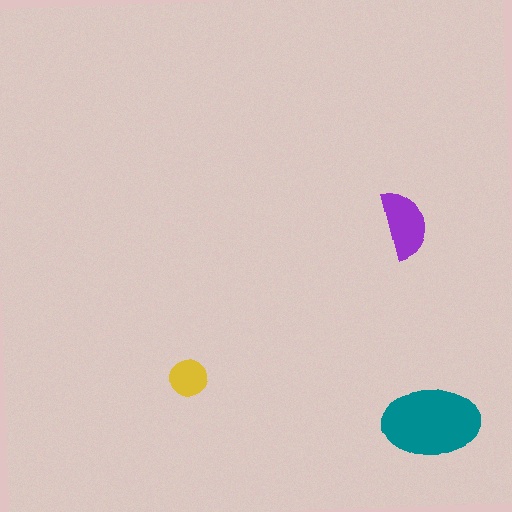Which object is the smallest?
The yellow circle.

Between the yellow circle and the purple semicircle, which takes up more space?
The purple semicircle.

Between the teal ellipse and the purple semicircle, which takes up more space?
The teal ellipse.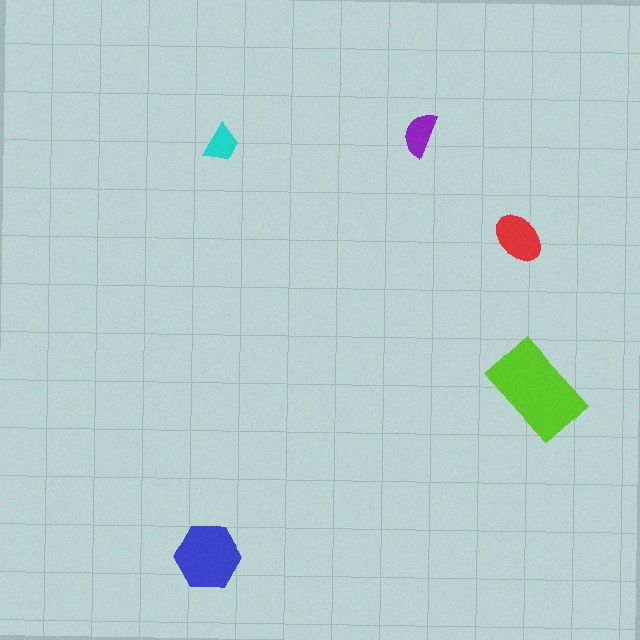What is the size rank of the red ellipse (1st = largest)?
3rd.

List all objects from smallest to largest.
The cyan trapezoid, the purple semicircle, the red ellipse, the blue hexagon, the lime rectangle.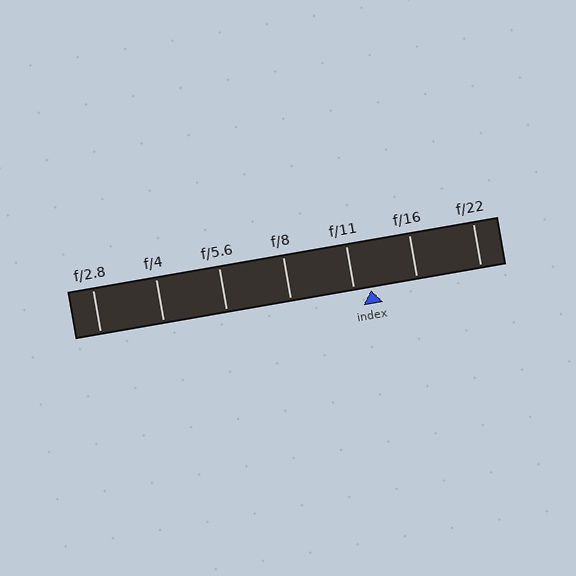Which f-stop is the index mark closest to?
The index mark is closest to f/11.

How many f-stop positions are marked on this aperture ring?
There are 7 f-stop positions marked.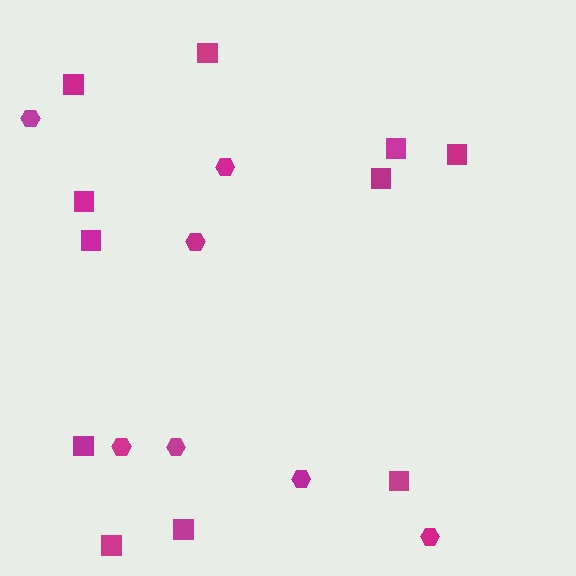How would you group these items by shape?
There are 2 groups: one group of squares (11) and one group of hexagons (7).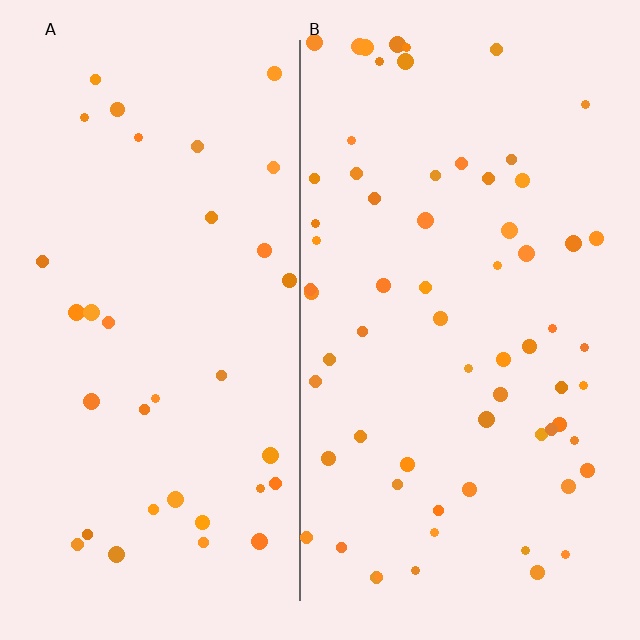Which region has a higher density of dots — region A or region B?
B (the right).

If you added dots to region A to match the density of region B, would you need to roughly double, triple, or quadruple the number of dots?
Approximately double.